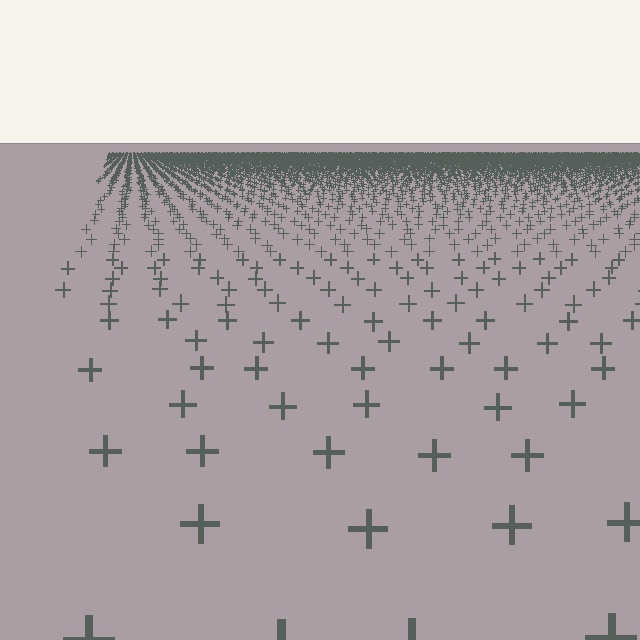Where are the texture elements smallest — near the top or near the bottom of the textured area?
Near the top.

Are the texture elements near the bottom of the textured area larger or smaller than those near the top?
Larger. Near the bottom, elements are closer to the viewer and appear at a bigger on-screen size.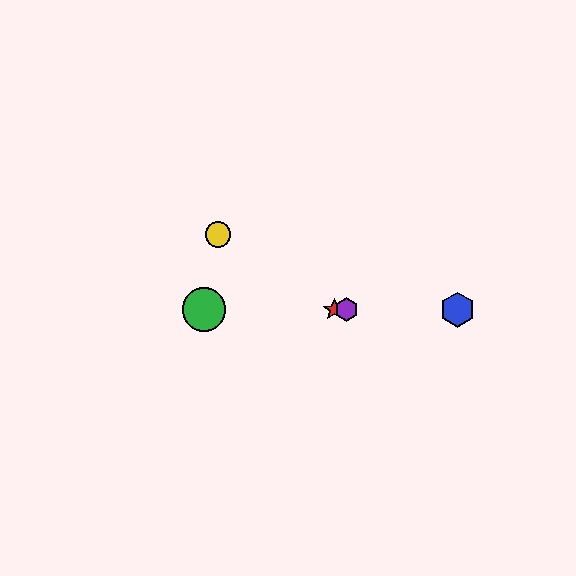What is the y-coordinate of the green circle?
The green circle is at y≈310.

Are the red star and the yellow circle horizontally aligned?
No, the red star is at y≈310 and the yellow circle is at y≈235.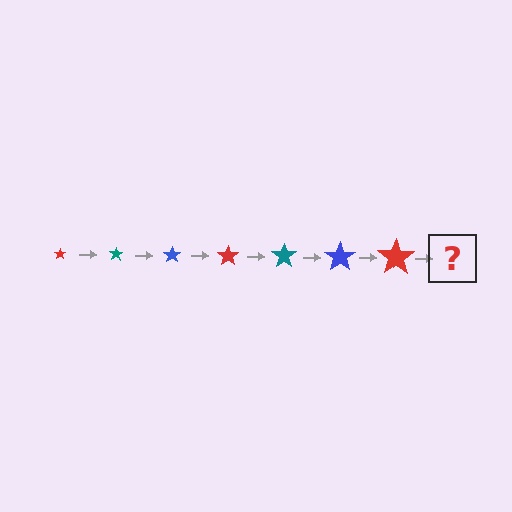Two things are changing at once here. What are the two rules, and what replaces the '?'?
The two rules are that the star grows larger each step and the color cycles through red, teal, and blue. The '?' should be a teal star, larger than the previous one.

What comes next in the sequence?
The next element should be a teal star, larger than the previous one.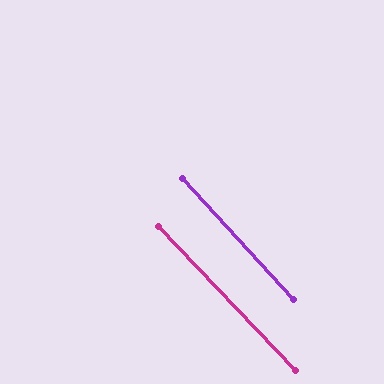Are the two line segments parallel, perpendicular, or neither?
Parallel — their directions differ by only 1.2°.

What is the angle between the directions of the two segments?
Approximately 1 degree.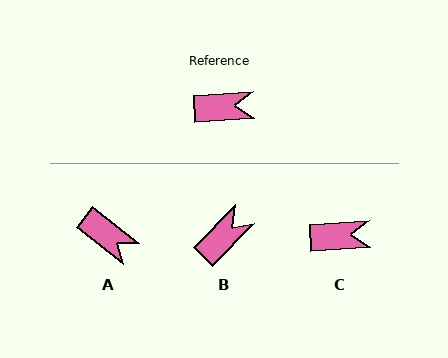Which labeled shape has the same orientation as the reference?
C.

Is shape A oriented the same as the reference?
No, it is off by about 42 degrees.